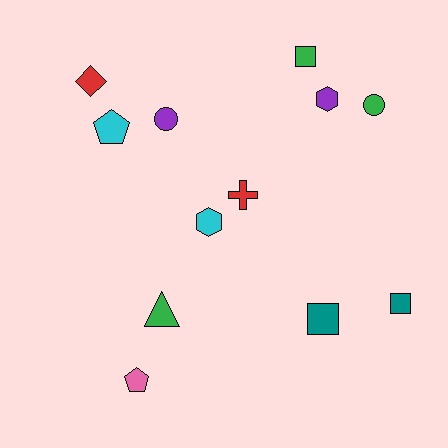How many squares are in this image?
There are 3 squares.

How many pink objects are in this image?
There is 1 pink object.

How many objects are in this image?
There are 12 objects.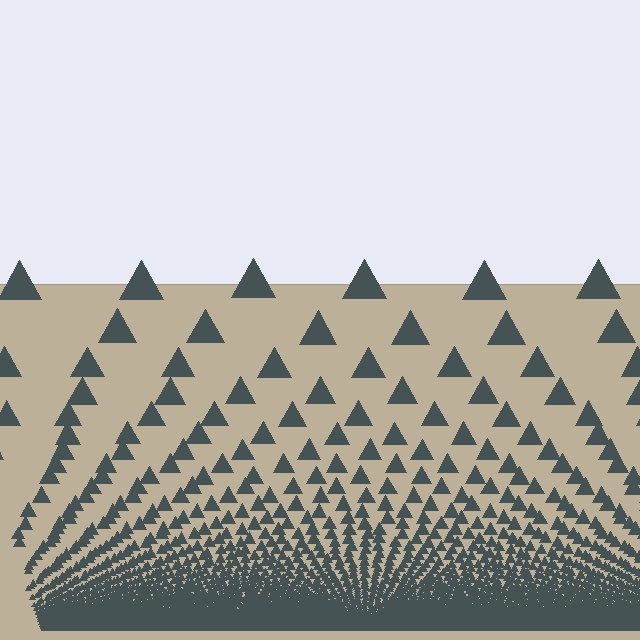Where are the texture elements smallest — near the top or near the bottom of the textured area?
Near the bottom.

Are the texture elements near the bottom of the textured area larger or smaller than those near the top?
Smaller. The gradient is inverted — elements near the bottom are smaller and denser.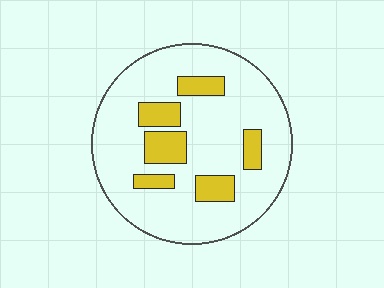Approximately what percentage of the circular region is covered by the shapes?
Approximately 20%.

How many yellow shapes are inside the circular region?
6.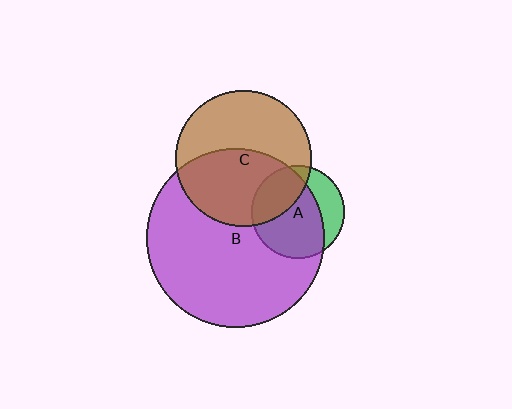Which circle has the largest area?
Circle B (purple).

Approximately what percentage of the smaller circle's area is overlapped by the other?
Approximately 50%.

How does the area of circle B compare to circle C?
Approximately 1.7 times.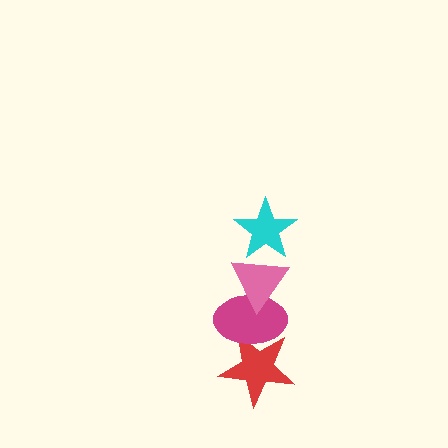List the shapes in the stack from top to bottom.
From top to bottom: the cyan star, the pink triangle, the magenta ellipse, the red star.